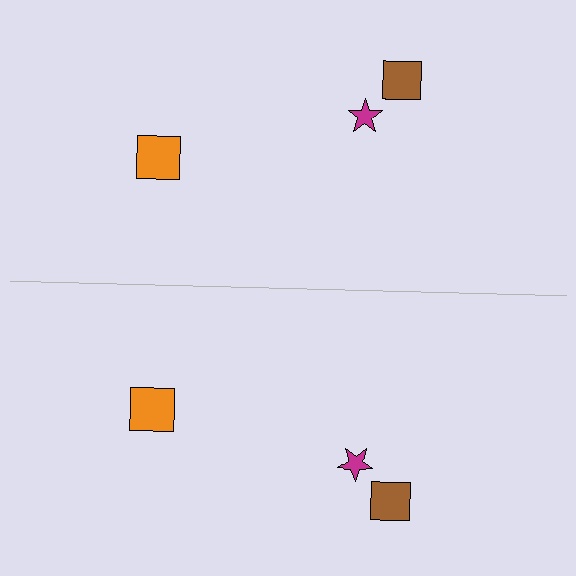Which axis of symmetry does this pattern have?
The pattern has a horizontal axis of symmetry running through the center of the image.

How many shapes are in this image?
There are 6 shapes in this image.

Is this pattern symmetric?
Yes, this pattern has bilateral (reflection) symmetry.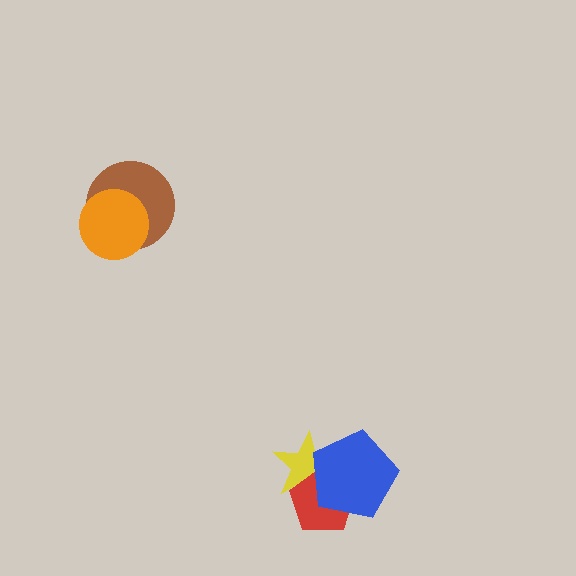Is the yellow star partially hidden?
Yes, it is partially covered by another shape.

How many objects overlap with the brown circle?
1 object overlaps with the brown circle.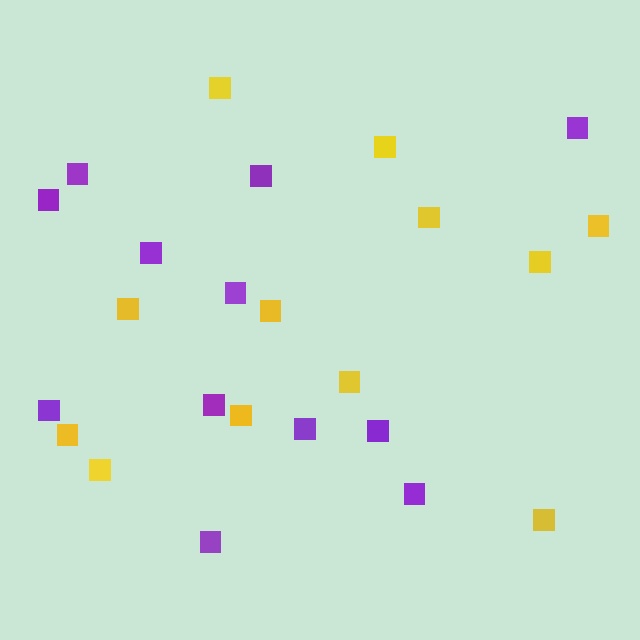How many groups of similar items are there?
There are 2 groups: one group of yellow squares (12) and one group of purple squares (12).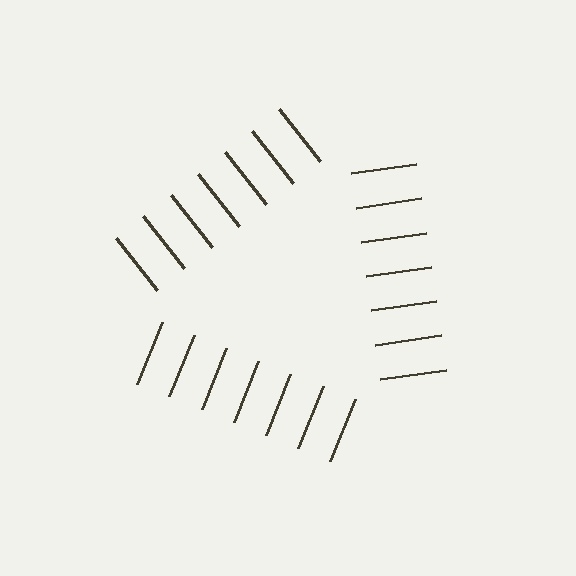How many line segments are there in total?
21 — 7 along each of the 3 edges.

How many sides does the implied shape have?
3 sides — the line-ends trace a triangle.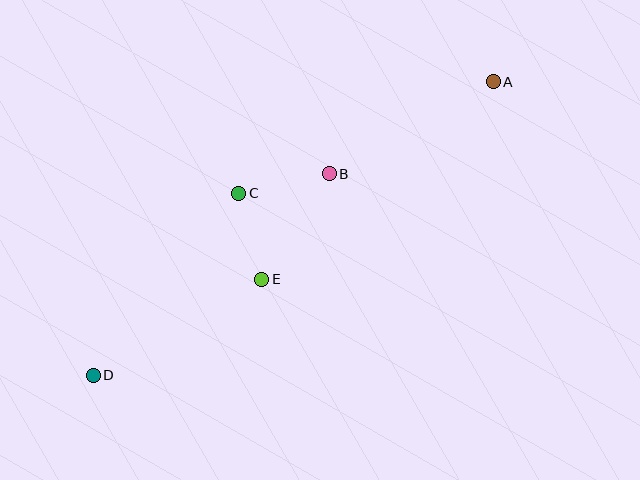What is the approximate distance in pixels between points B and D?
The distance between B and D is approximately 310 pixels.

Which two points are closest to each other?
Points C and E are closest to each other.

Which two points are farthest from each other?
Points A and D are farthest from each other.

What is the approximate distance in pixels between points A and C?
The distance between A and C is approximately 278 pixels.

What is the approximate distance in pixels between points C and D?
The distance between C and D is approximately 233 pixels.